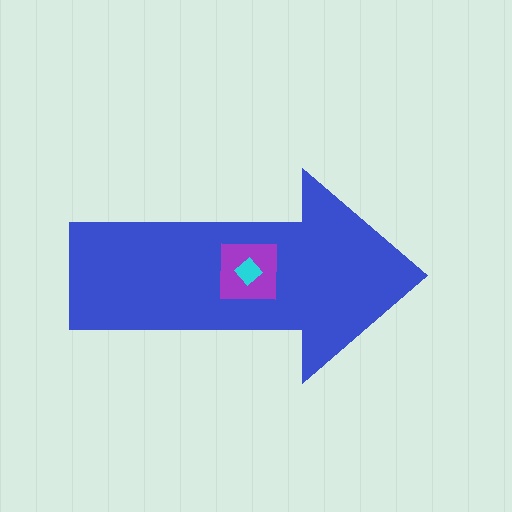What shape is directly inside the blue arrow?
The purple square.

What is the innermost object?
The cyan diamond.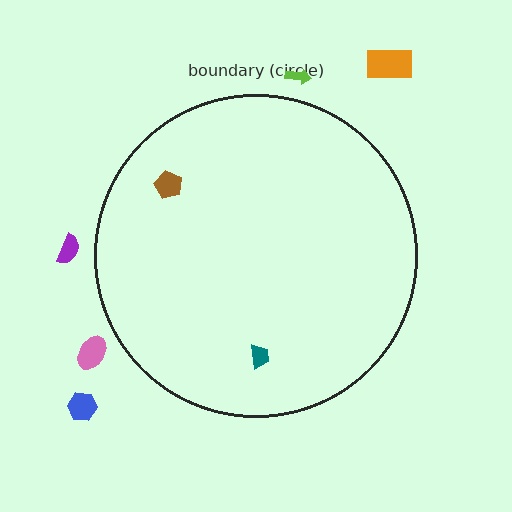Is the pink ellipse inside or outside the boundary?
Outside.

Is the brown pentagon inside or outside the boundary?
Inside.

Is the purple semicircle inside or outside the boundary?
Outside.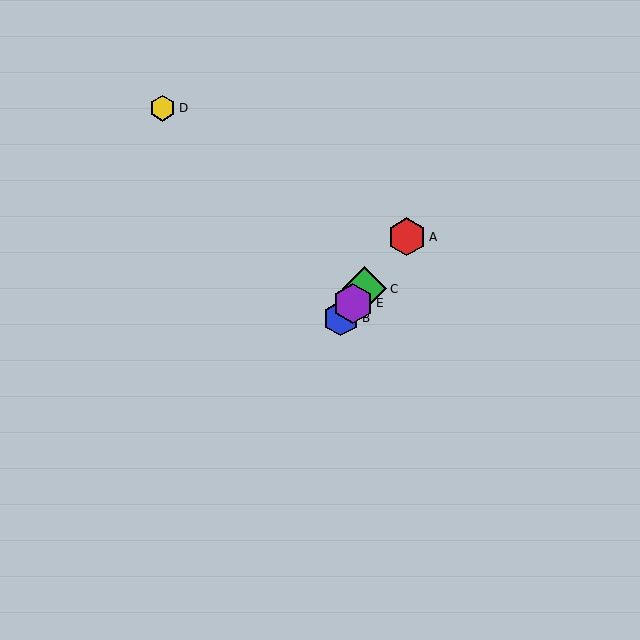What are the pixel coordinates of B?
Object B is at (341, 318).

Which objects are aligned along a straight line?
Objects A, B, C, E are aligned along a straight line.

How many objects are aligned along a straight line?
4 objects (A, B, C, E) are aligned along a straight line.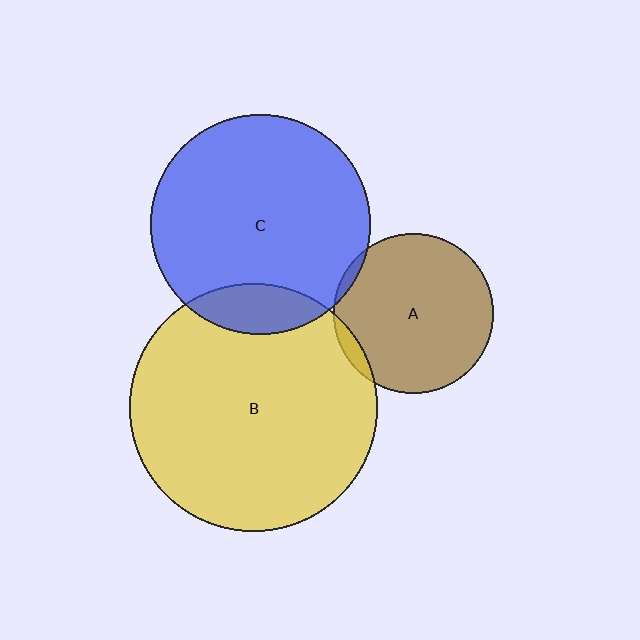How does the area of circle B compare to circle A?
Approximately 2.4 times.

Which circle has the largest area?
Circle B (yellow).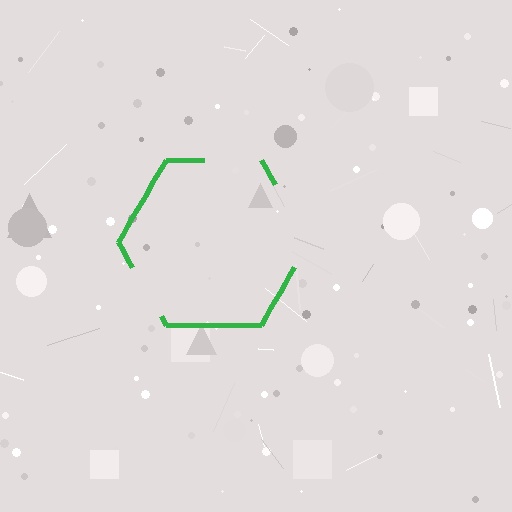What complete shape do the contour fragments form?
The contour fragments form a hexagon.